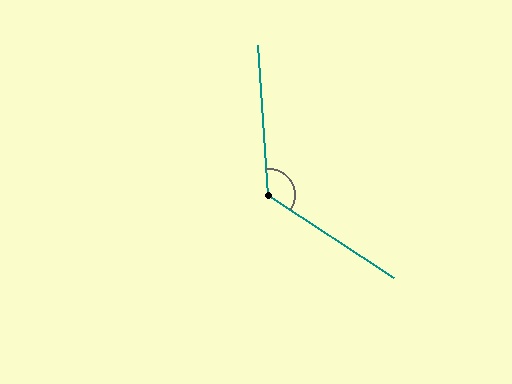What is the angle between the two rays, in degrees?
Approximately 127 degrees.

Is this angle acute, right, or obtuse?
It is obtuse.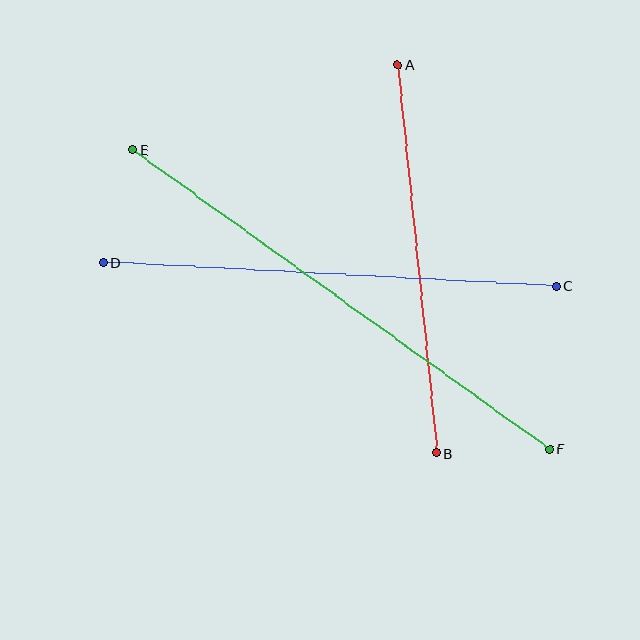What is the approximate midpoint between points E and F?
The midpoint is at approximately (341, 299) pixels.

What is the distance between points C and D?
The distance is approximately 453 pixels.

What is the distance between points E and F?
The distance is approximately 513 pixels.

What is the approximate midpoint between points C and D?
The midpoint is at approximately (330, 274) pixels.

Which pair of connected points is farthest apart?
Points E and F are farthest apart.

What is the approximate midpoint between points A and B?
The midpoint is at approximately (417, 259) pixels.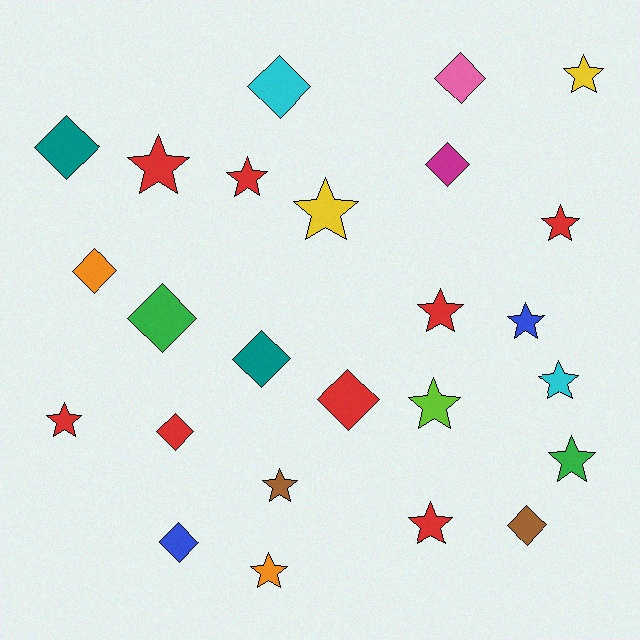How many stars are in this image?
There are 14 stars.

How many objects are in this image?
There are 25 objects.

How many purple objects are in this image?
There are no purple objects.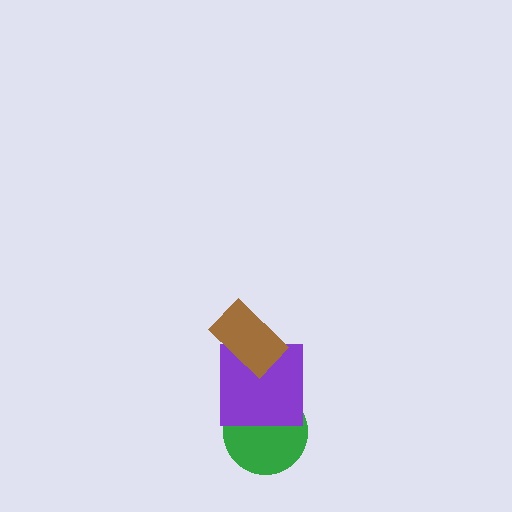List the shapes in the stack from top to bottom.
From top to bottom: the brown rectangle, the purple square, the green circle.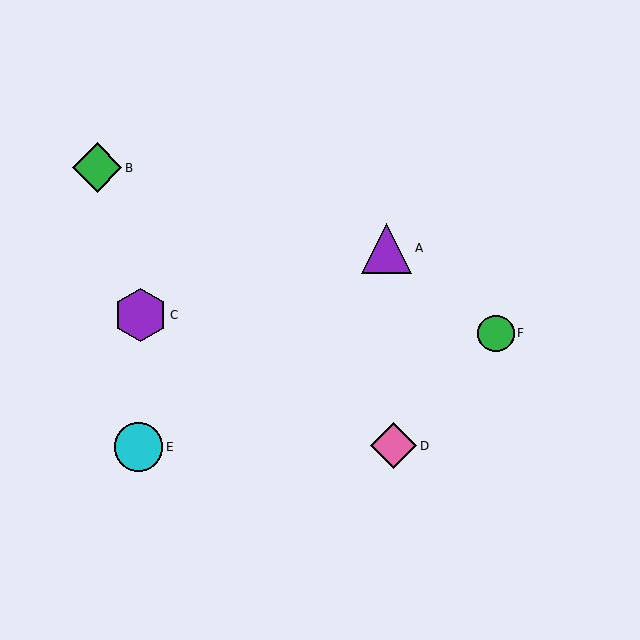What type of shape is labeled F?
Shape F is a green circle.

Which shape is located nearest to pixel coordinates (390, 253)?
The purple triangle (labeled A) at (386, 248) is nearest to that location.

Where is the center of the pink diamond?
The center of the pink diamond is at (394, 446).